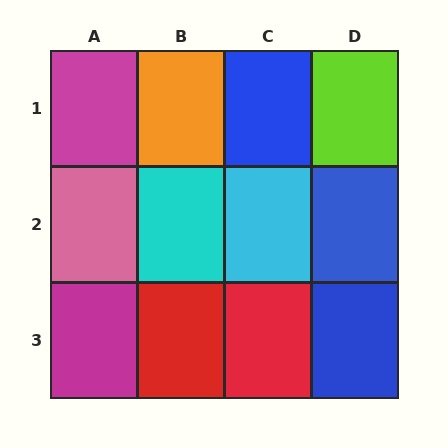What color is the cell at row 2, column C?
Cyan.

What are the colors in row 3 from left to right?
Magenta, red, red, blue.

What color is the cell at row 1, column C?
Blue.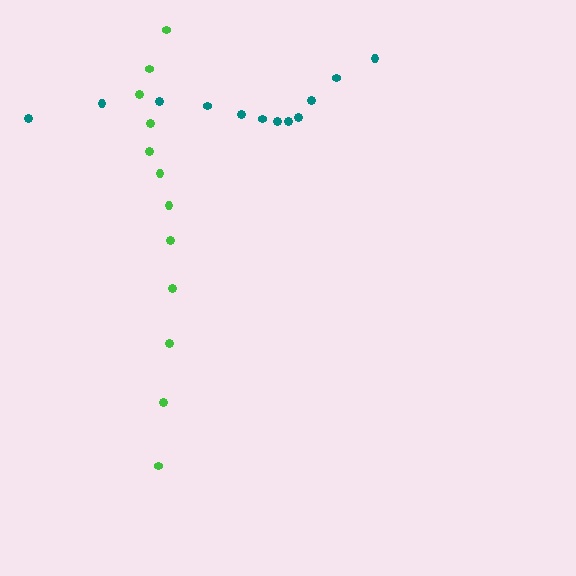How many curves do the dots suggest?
There are 2 distinct paths.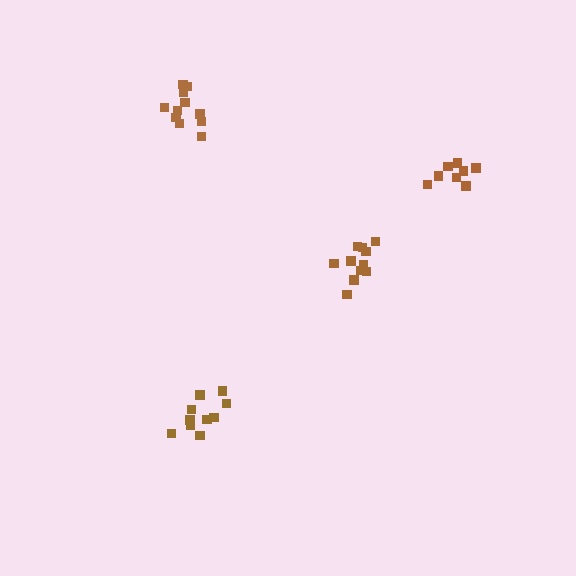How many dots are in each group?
Group 1: 12 dots, Group 2: 11 dots, Group 3: 8 dots, Group 4: 11 dots (42 total).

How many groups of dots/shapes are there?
There are 4 groups.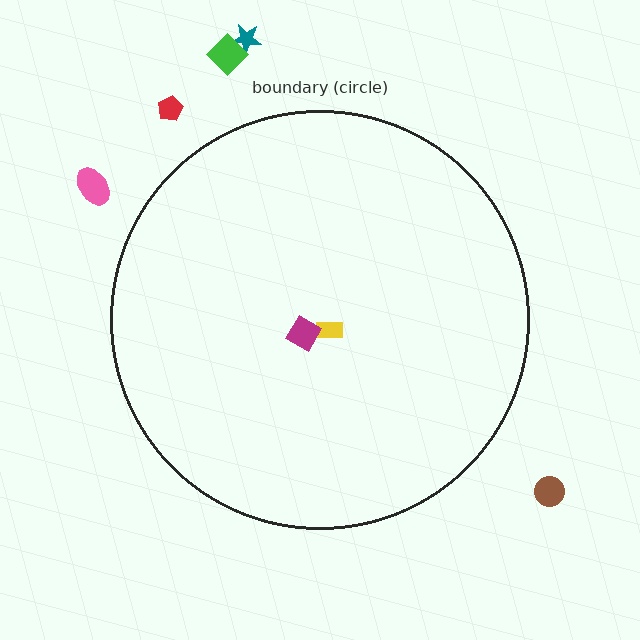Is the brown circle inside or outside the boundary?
Outside.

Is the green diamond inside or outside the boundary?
Outside.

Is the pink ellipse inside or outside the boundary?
Outside.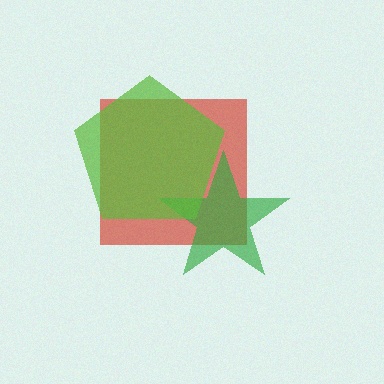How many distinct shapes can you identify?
There are 3 distinct shapes: a red square, a green star, a lime pentagon.